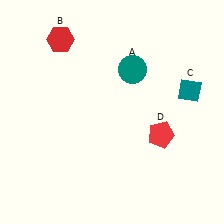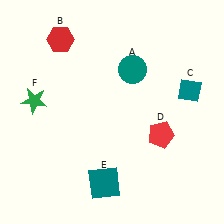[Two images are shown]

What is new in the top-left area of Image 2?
A green star (F) was added in the top-left area of Image 2.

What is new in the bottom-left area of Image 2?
A teal square (E) was added in the bottom-left area of Image 2.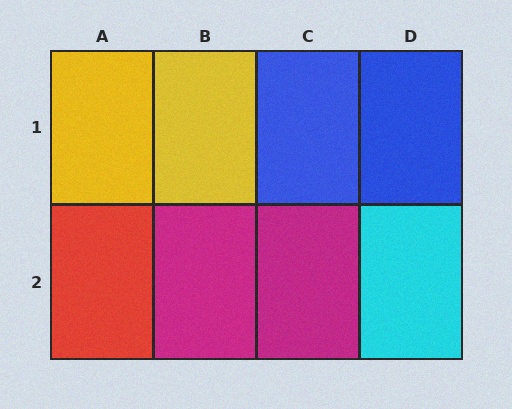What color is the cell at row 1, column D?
Blue.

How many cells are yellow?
2 cells are yellow.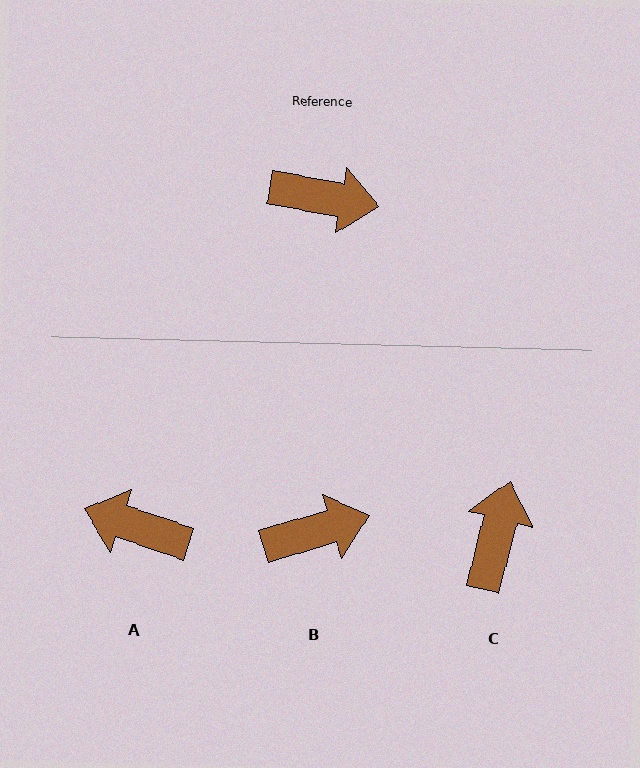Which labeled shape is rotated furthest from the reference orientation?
A, about 172 degrees away.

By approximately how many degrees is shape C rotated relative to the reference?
Approximately 86 degrees counter-clockwise.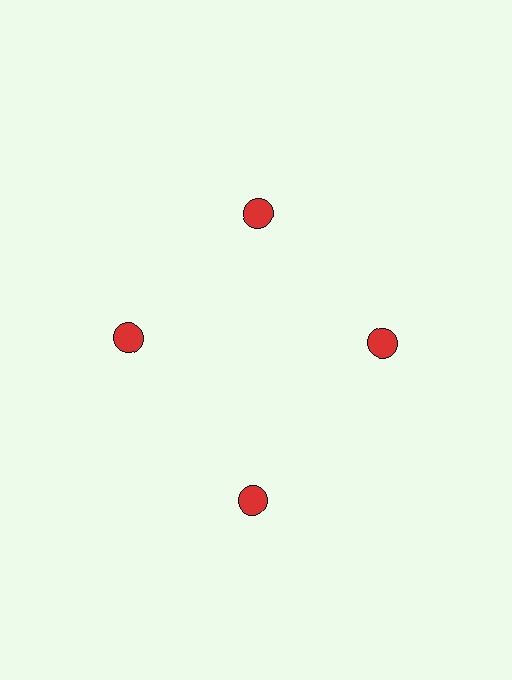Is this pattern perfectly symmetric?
No. The 4 red circles are arranged in a ring, but one element near the 6 o'clock position is pushed outward from the center, breaking the 4-fold rotational symmetry.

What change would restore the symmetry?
The symmetry would be restored by moving it inward, back onto the ring so that all 4 circles sit at equal angles and equal distance from the center.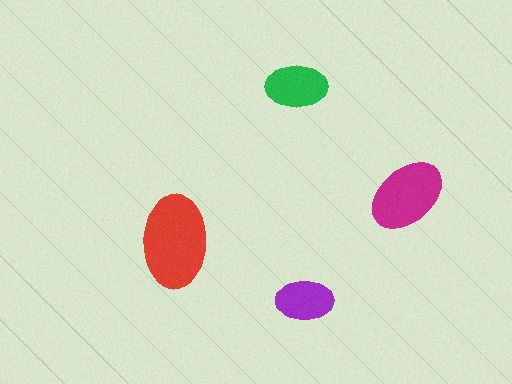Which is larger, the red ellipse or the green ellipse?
The red one.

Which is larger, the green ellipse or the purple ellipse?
The green one.